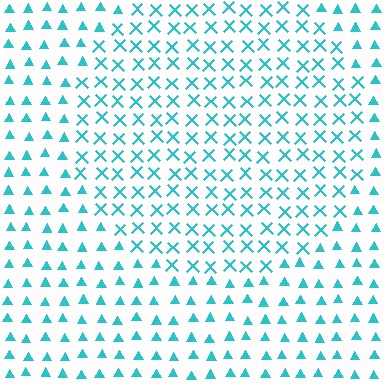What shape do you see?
I see a circle.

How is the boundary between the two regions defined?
The boundary is defined by a change in element shape: X marks inside vs. triangles outside. All elements share the same color and spacing.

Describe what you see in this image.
The image is filled with small cyan elements arranged in a uniform grid. A circle-shaped region contains X marks, while the surrounding area contains triangles. The boundary is defined purely by the change in element shape.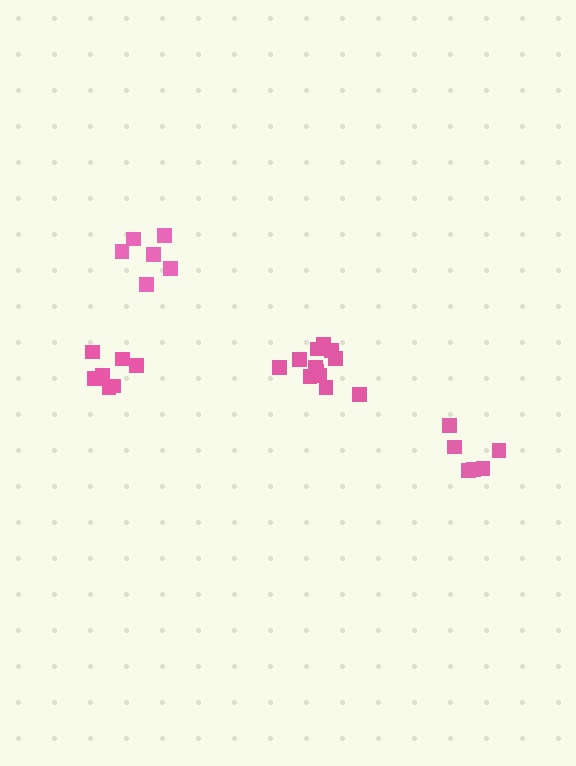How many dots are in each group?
Group 1: 6 dots, Group 2: 12 dots, Group 3: 6 dots, Group 4: 7 dots (31 total).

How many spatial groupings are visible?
There are 4 spatial groupings.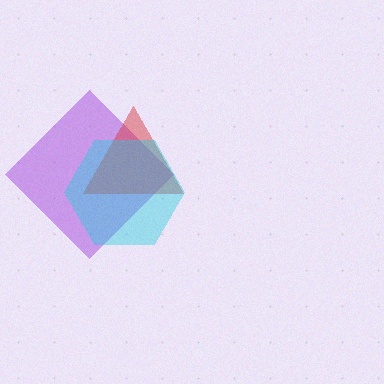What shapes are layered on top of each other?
The layered shapes are: a purple diamond, a red triangle, a cyan hexagon.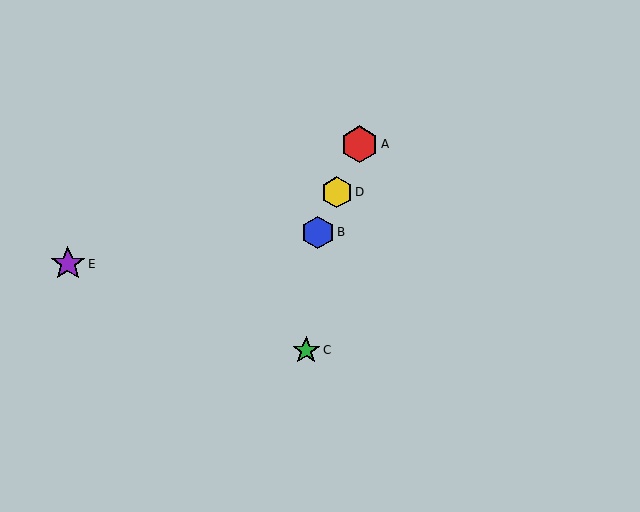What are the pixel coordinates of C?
Object C is at (306, 350).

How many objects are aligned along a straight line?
3 objects (A, B, D) are aligned along a straight line.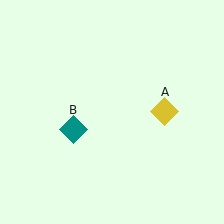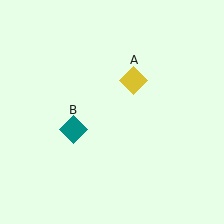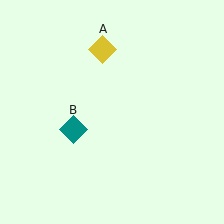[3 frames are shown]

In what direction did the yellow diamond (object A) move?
The yellow diamond (object A) moved up and to the left.